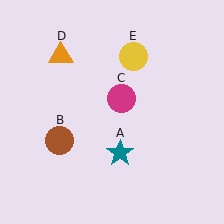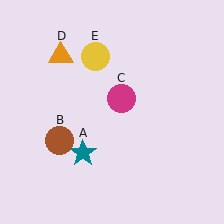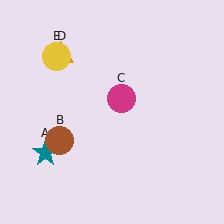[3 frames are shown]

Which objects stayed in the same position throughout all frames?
Brown circle (object B) and magenta circle (object C) and orange triangle (object D) remained stationary.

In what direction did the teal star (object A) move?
The teal star (object A) moved left.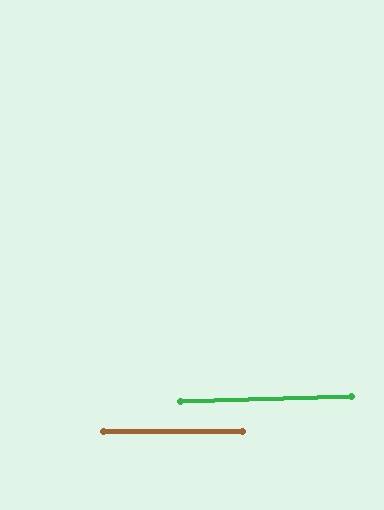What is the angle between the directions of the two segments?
Approximately 1 degree.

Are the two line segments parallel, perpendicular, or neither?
Parallel — their directions differ by only 1.3°.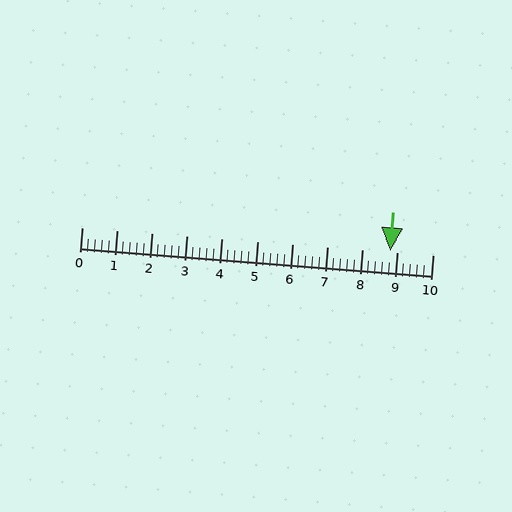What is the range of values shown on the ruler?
The ruler shows values from 0 to 10.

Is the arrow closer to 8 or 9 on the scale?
The arrow is closer to 9.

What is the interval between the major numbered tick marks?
The major tick marks are spaced 1 units apart.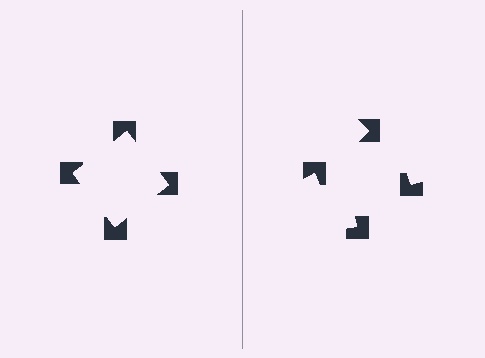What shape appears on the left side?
An illusory square.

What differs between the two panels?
The notched squares are positioned identically on both sides; only the wedge orientations differ. On the left they align to a square; on the right they are misaligned.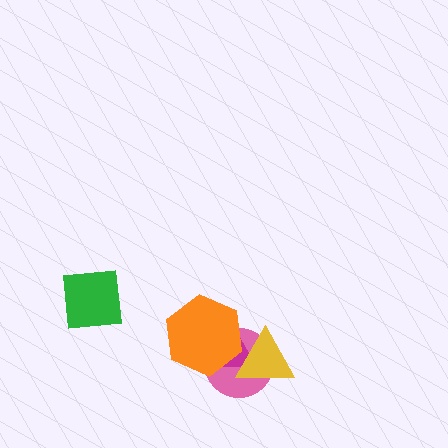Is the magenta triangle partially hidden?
Yes, it is partially covered by another shape.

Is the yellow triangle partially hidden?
Yes, it is partially covered by another shape.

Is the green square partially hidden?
No, no other shape covers it.